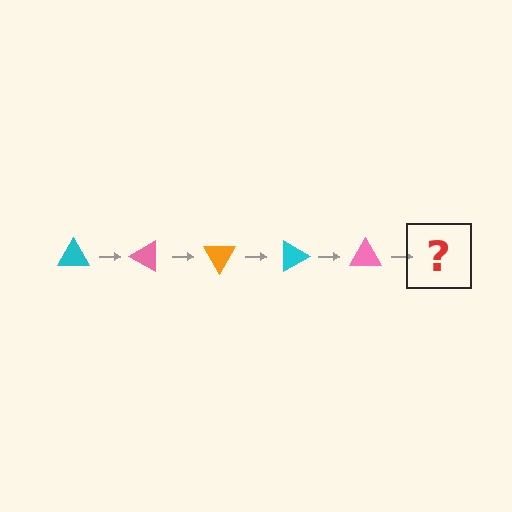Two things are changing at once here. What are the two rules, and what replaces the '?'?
The two rules are that it rotates 30 degrees each step and the color cycles through cyan, pink, and orange. The '?' should be an orange triangle, rotated 150 degrees from the start.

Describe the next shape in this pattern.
It should be an orange triangle, rotated 150 degrees from the start.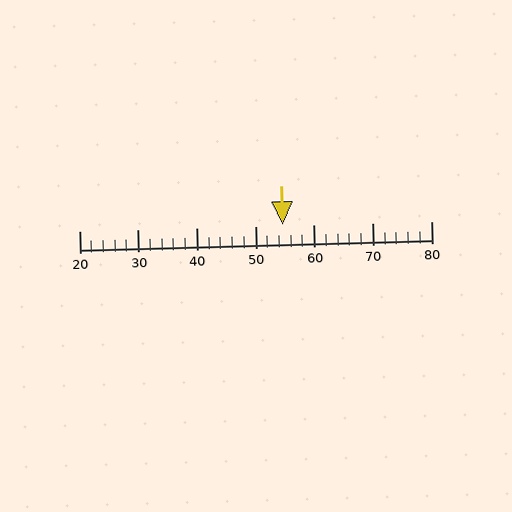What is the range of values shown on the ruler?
The ruler shows values from 20 to 80.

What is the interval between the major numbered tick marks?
The major tick marks are spaced 10 units apart.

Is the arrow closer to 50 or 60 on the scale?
The arrow is closer to 50.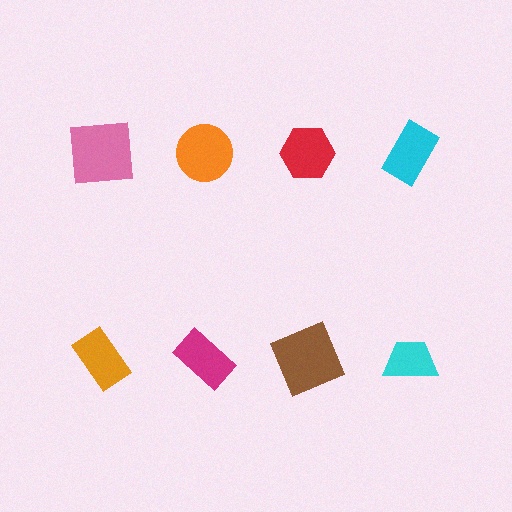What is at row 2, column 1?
An orange rectangle.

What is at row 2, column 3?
A brown square.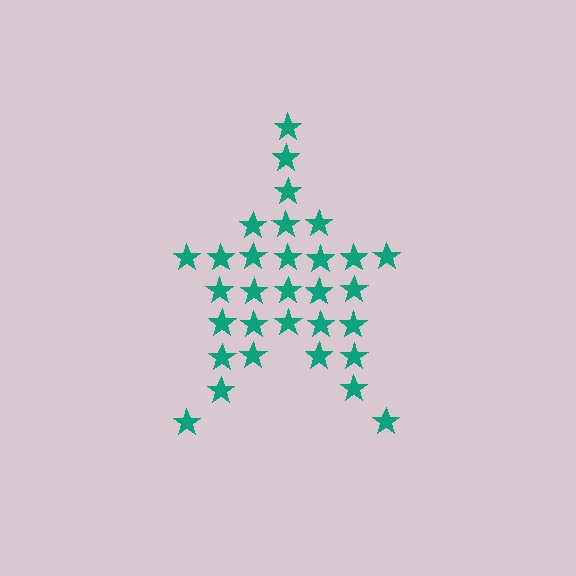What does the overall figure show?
The overall figure shows a star.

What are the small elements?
The small elements are stars.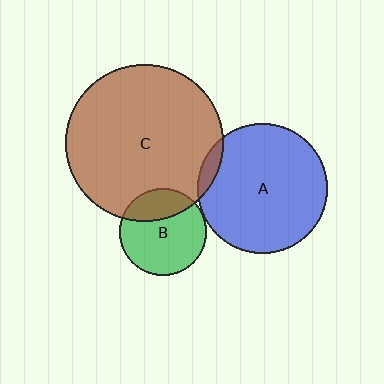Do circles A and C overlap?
Yes.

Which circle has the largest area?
Circle C (brown).